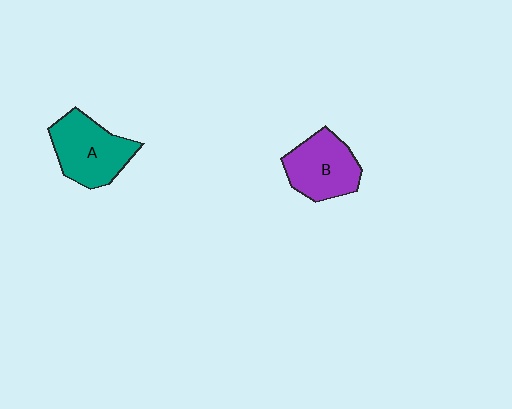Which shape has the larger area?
Shape A (teal).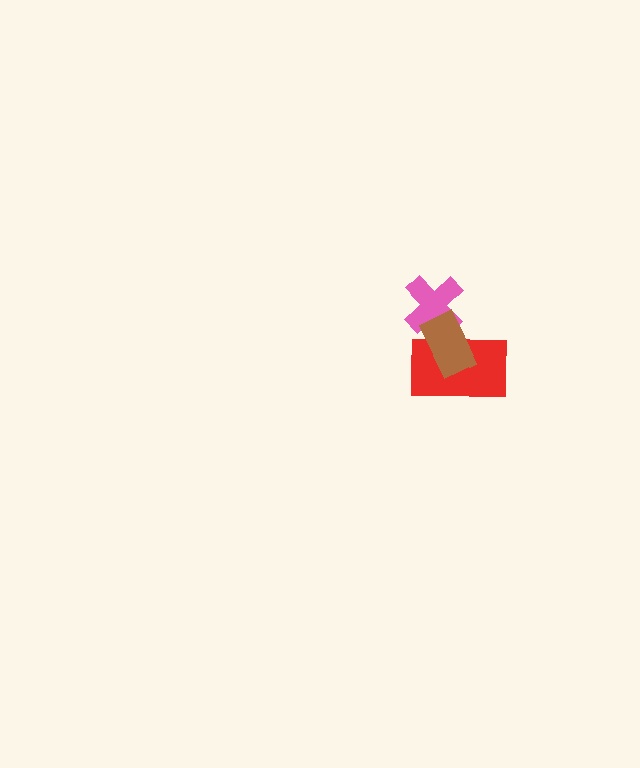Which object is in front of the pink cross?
The brown rectangle is in front of the pink cross.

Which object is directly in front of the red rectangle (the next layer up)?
The pink cross is directly in front of the red rectangle.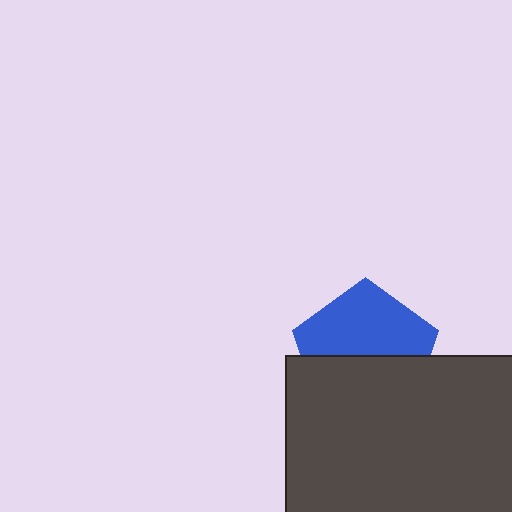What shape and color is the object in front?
The object in front is a dark gray rectangle.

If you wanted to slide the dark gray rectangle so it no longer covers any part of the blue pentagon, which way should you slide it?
Slide it down — that is the most direct way to separate the two shapes.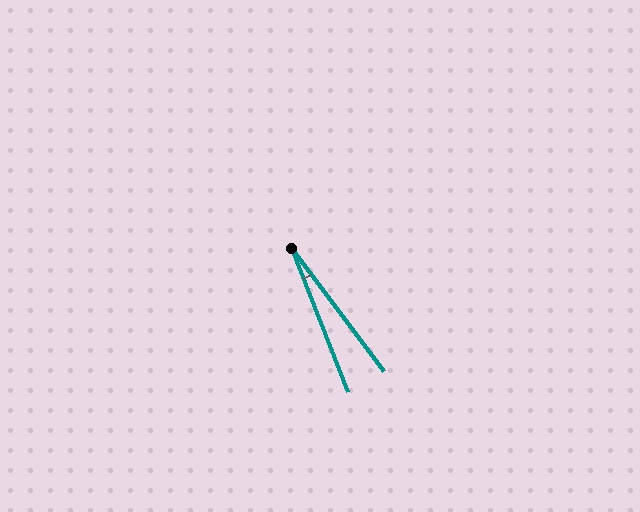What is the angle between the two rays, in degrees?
Approximately 16 degrees.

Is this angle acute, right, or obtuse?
It is acute.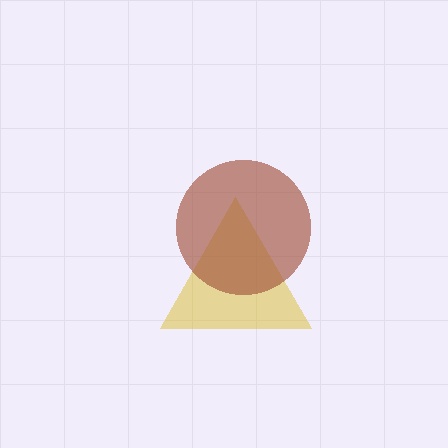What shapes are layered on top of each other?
The layered shapes are: a yellow triangle, a brown circle.